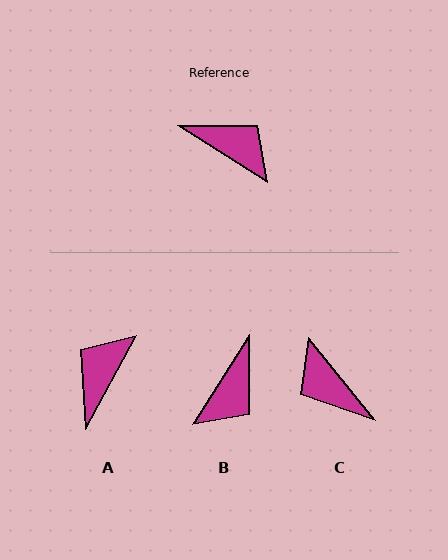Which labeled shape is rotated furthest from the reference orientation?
C, about 162 degrees away.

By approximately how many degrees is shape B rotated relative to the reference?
Approximately 90 degrees clockwise.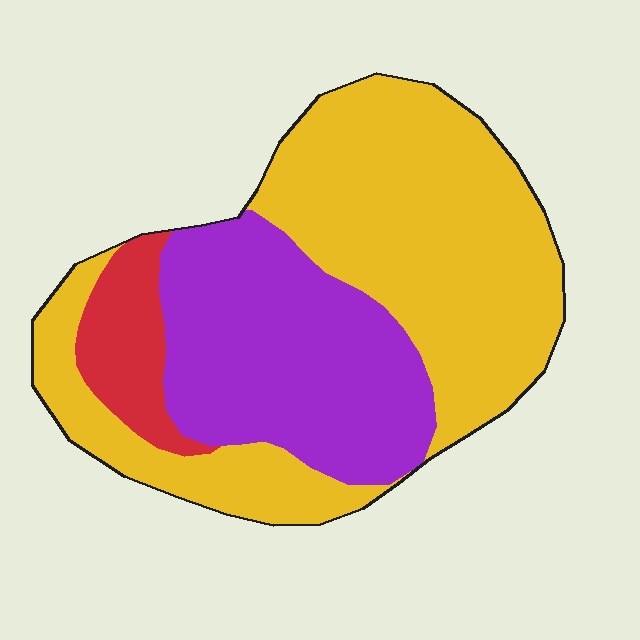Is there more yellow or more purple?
Yellow.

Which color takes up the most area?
Yellow, at roughly 55%.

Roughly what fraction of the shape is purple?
Purple covers 34% of the shape.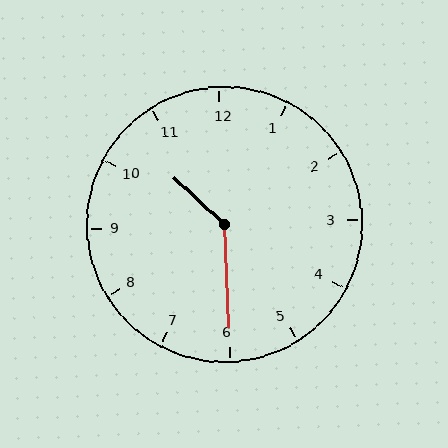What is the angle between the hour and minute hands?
Approximately 135 degrees.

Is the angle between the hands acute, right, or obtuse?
It is obtuse.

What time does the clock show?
10:30.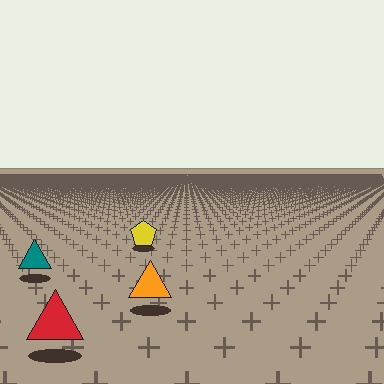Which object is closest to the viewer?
The red triangle is closest. The texture marks near it are larger and more spread out.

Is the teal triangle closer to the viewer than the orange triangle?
No. The orange triangle is closer — you can tell from the texture gradient: the ground texture is coarser near it.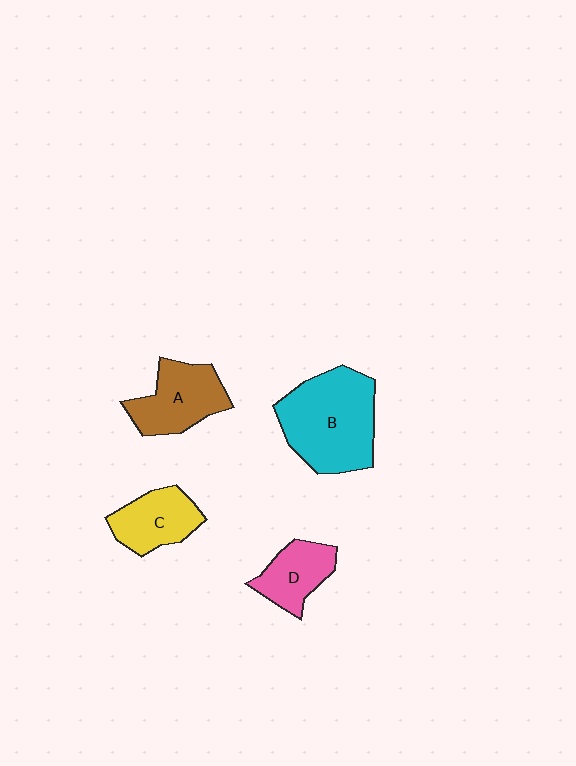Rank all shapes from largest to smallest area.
From largest to smallest: B (cyan), A (brown), C (yellow), D (pink).